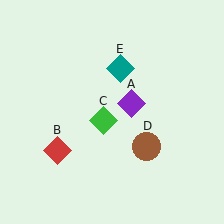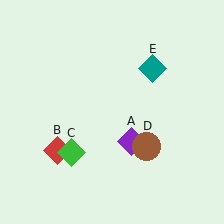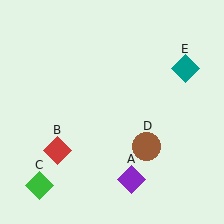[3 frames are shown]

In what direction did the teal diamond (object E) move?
The teal diamond (object E) moved right.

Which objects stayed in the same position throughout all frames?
Red diamond (object B) and brown circle (object D) remained stationary.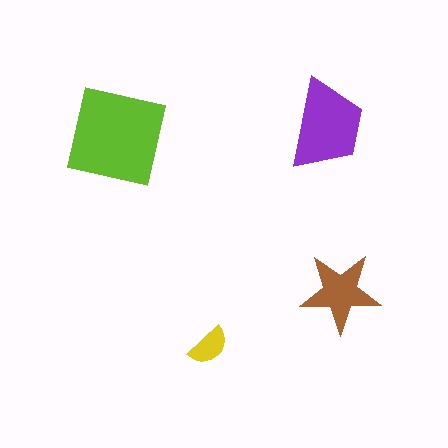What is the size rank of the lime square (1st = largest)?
1st.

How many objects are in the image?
There are 4 objects in the image.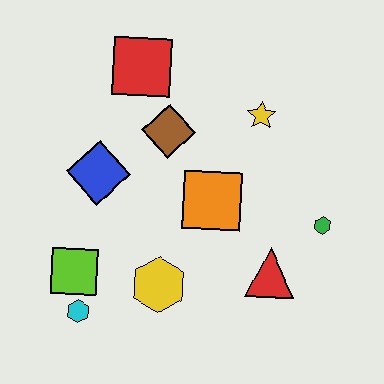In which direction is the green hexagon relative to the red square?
The green hexagon is to the right of the red square.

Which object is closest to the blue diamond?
The brown diamond is closest to the blue diamond.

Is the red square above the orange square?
Yes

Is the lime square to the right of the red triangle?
No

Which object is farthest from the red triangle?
The red square is farthest from the red triangle.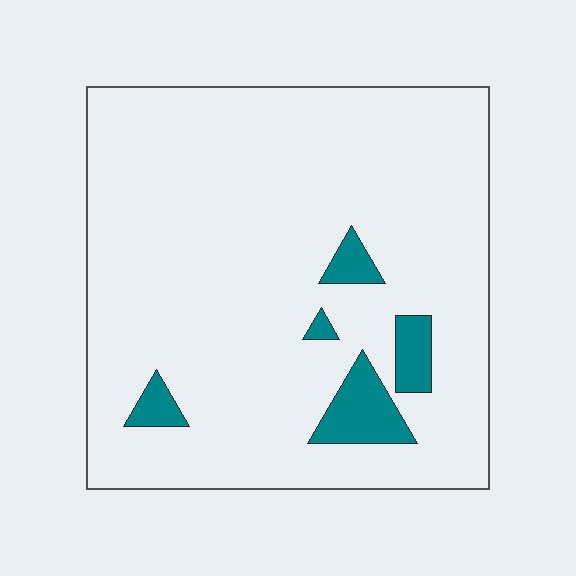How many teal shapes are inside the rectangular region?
5.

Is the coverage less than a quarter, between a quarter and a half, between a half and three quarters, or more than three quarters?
Less than a quarter.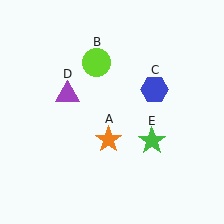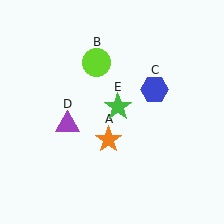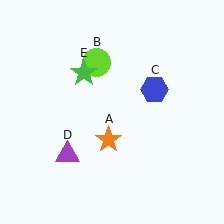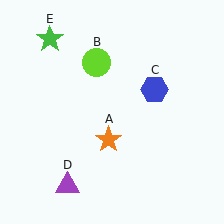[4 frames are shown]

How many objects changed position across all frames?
2 objects changed position: purple triangle (object D), green star (object E).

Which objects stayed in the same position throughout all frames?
Orange star (object A) and lime circle (object B) and blue hexagon (object C) remained stationary.